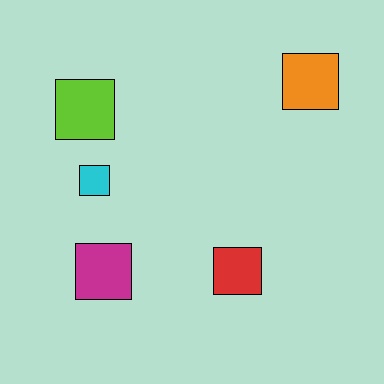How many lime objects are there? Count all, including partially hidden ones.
There is 1 lime object.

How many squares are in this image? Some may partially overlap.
There are 5 squares.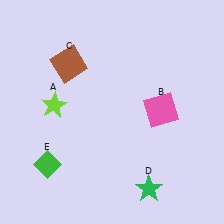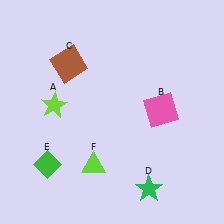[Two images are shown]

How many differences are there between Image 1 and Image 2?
There is 1 difference between the two images.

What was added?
A lime triangle (F) was added in Image 2.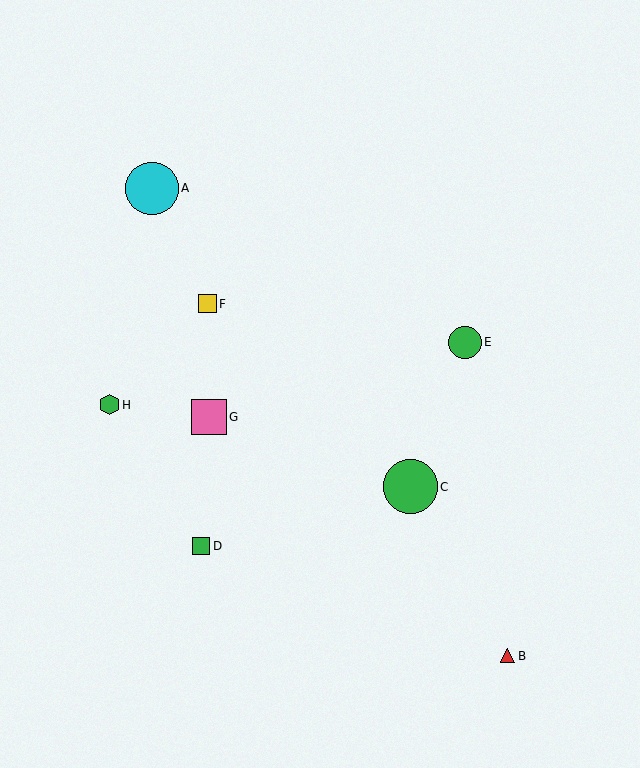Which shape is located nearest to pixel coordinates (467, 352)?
The green circle (labeled E) at (465, 342) is nearest to that location.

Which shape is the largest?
The green circle (labeled C) is the largest.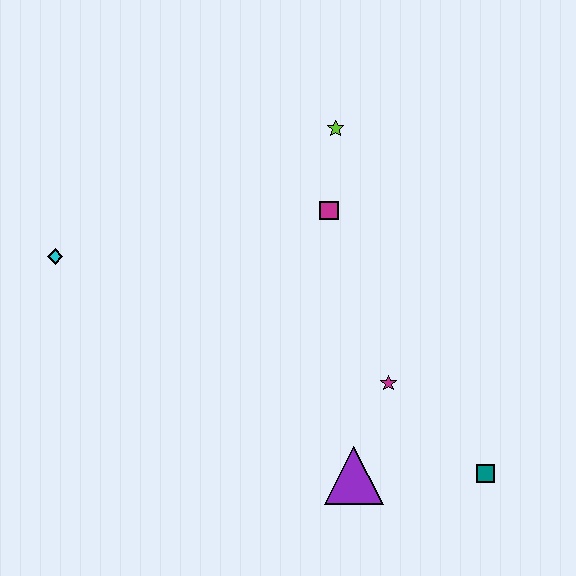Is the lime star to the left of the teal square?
Yes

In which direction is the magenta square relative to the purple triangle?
The magenta square is above the purple triangle.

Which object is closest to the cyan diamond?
The magenta square is closest to the cyan diamond.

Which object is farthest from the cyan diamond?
The teal square is farthest from the cyan diamond.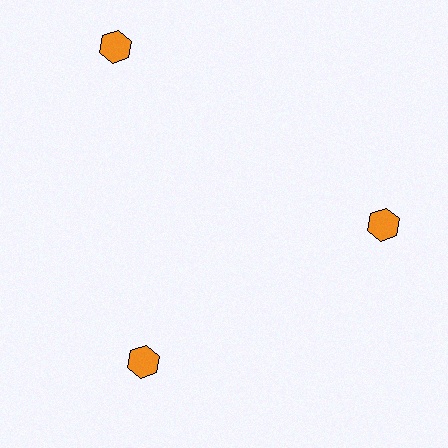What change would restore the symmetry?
The symmetry would be restored by moving it inward, back onto the ring so that all 3 hexagons sit at equal angles and equal distance from the center.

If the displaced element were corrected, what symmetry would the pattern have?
It would have 3-fold rotational symmetry — the pattern would map onto itself every 120 degrees.